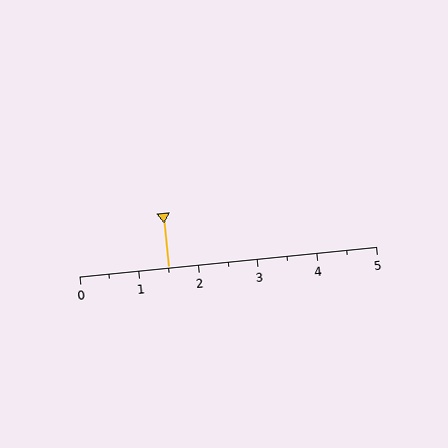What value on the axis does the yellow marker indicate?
The marker indicates approximately 1.5.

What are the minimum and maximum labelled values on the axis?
The axis runs from 0 to 5.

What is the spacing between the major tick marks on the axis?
The major ticks are spaced 1 apart.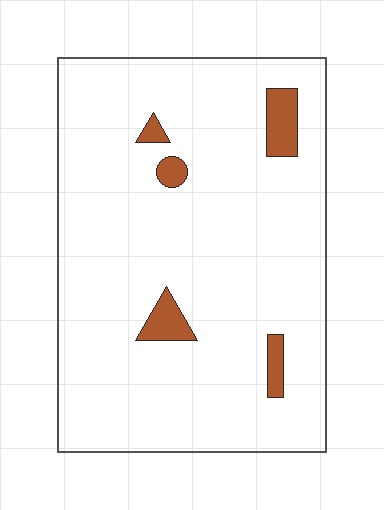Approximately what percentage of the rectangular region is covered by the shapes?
Approximately 5%.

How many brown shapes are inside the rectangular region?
5.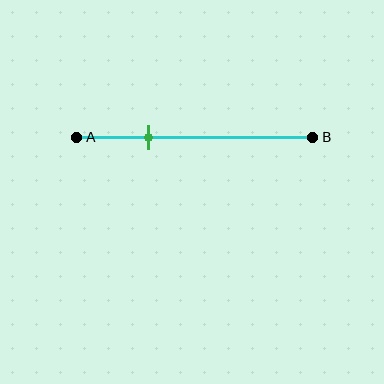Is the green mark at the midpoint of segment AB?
No, the mark is at about 30% from A, not at the 50% midpoint.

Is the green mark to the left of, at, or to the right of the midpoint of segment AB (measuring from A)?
The green mark is to the left of the midpoint of segment AB.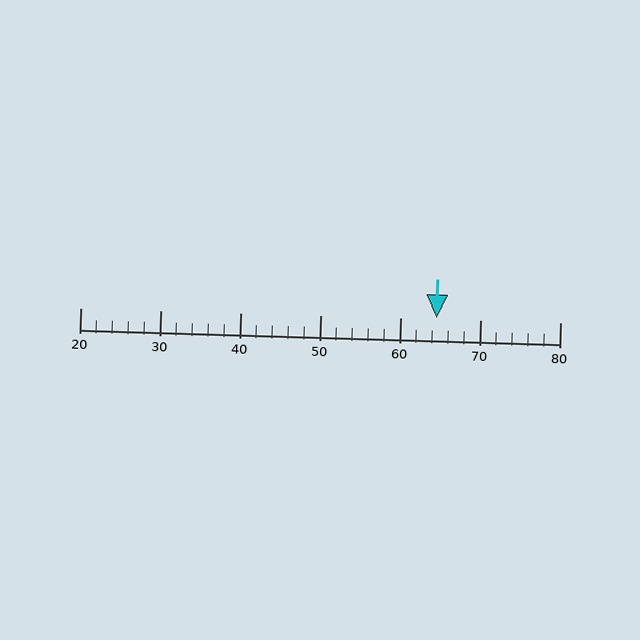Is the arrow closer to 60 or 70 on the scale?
The arrow is closer to 60.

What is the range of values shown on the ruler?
The ruler shows values from 20 to 80.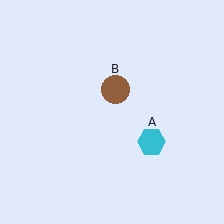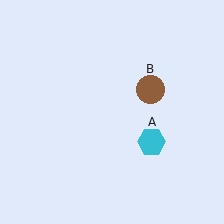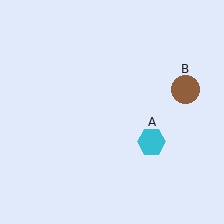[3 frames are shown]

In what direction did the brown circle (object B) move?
The brown circle (object B) moved right.